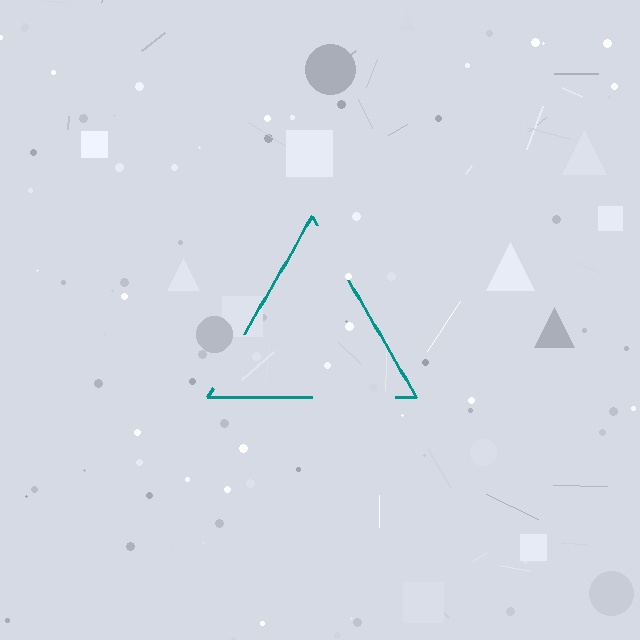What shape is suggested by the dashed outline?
The dashed outline suggests a triangle.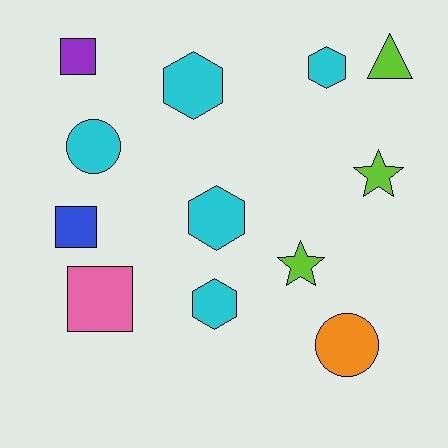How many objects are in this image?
There are 12 objects.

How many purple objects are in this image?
There is 1 purple object.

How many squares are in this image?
There are 3 squares.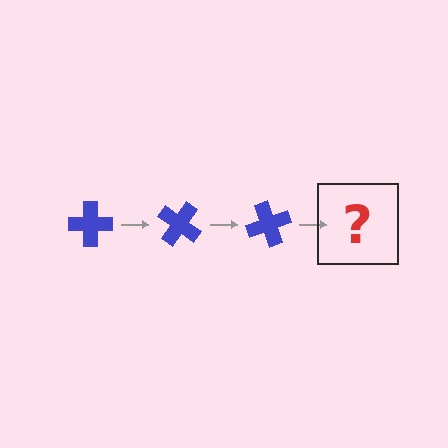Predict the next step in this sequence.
The next step is a blue cross rotated 105 degrees.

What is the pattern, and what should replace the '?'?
The pattern is that the cross rotates 35 degrees each step. The '?' should be a blue cross rotated 105 degrees.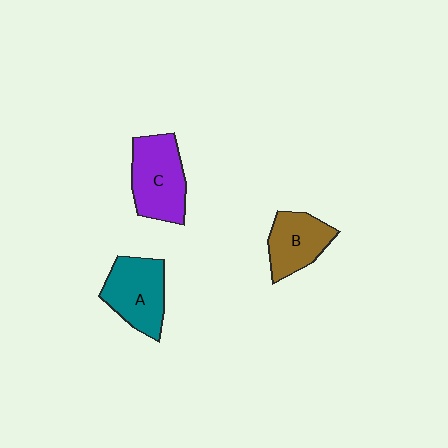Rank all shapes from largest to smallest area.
From largest to smallest: C (purple), A (teal), B (brown).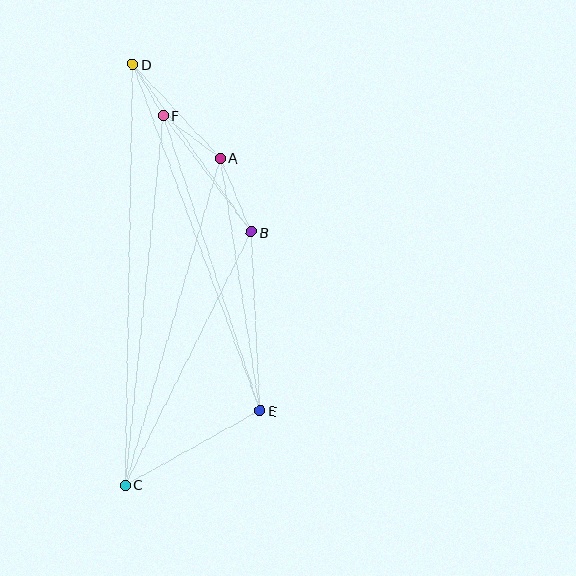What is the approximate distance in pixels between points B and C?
The distance between B and C is approximately 283 pixels.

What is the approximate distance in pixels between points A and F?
The distance between A and F is approximately 71 pixels.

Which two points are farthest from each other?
Points C and D are farthest from each other.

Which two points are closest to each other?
Points D and F are closest to each other.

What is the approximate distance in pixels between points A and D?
The distance between A and D is approximately 128 pixels.